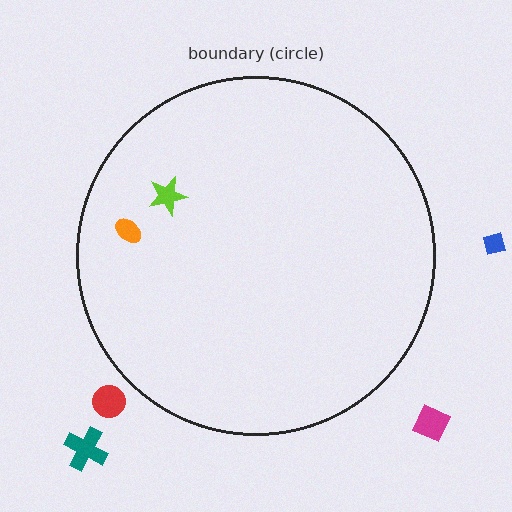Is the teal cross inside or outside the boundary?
Outside.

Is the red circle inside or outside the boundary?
Outside.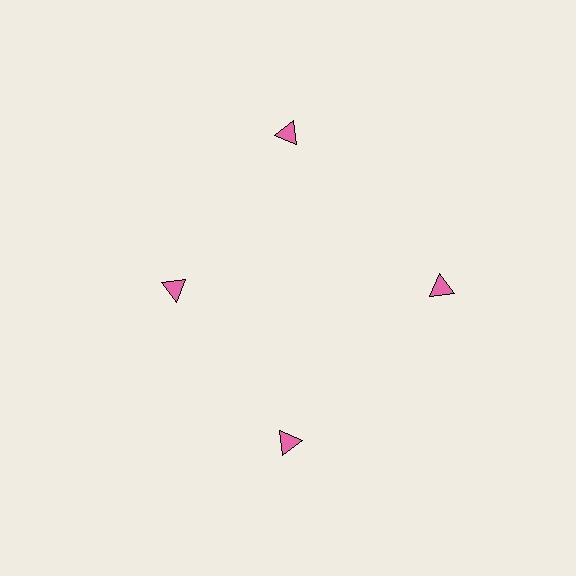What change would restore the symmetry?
The symmetry would be restored by moving it outward, back onto the ring so that all 4 triangles sit at equal angles and equal distance from the center.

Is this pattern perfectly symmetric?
No. The 4 pink triangles are arranged in a ring, but one element near the 9 o'clock position is pulled inward toward the center, breaking the 4-fold rotational symmetry.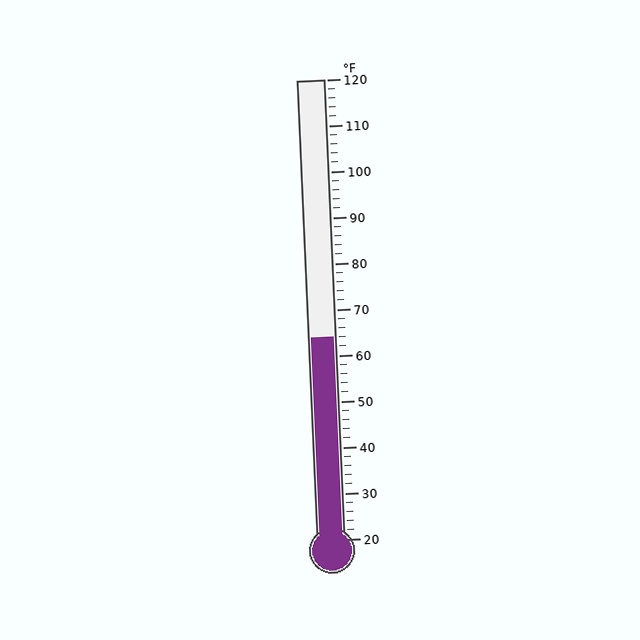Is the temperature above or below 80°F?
The temperature is below 80°F.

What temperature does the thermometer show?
The thermometer shows approximately 64°F.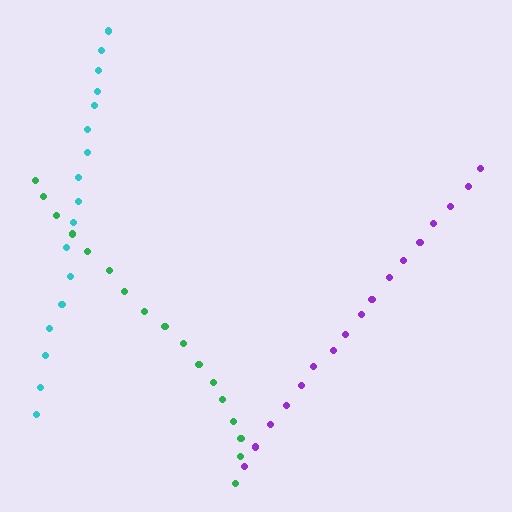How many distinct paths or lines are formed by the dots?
There are 3 distinct paths.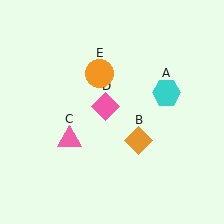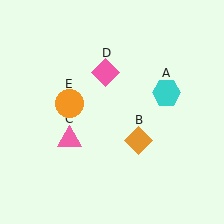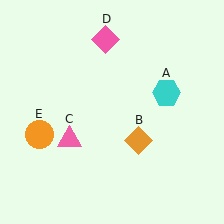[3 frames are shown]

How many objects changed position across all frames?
2 objects changed position: pink diamond (object D), orange circle (object E).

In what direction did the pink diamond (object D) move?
The pink diamond (object D) moved up.